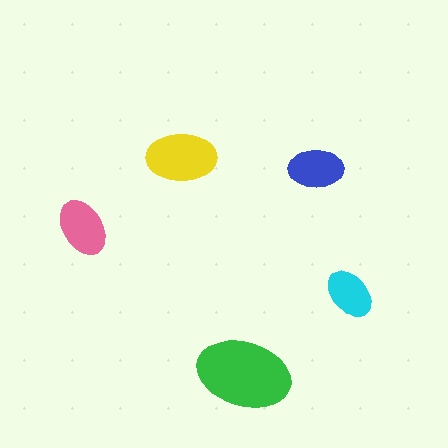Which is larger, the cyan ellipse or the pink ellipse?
The pink one.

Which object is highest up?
The yellow ellipse is topmost.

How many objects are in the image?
There are 5 objects in the image.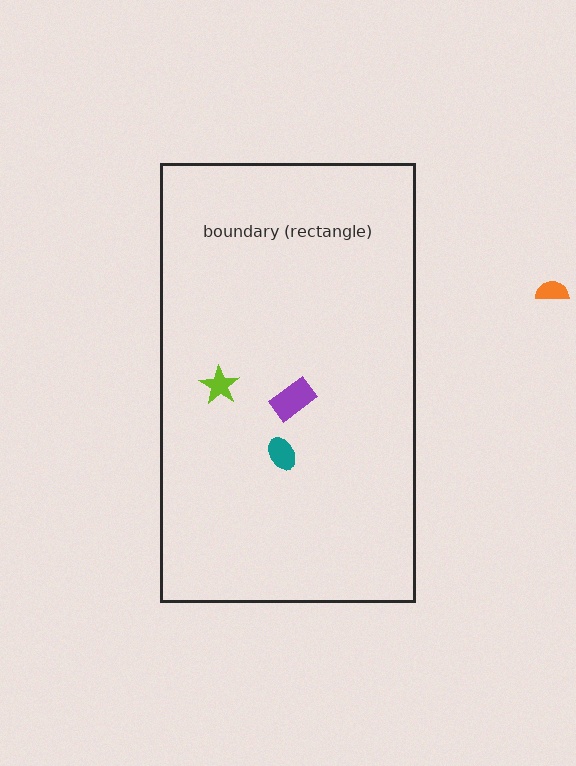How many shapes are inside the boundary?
3 inside, 1 outside.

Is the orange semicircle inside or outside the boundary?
Outside.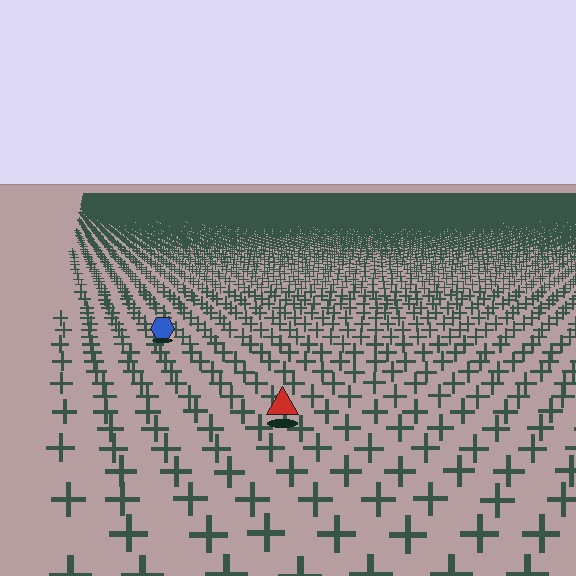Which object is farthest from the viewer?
The blue hexagon is farthest from the viewer. It appears smaller and the ground texture around it is denser.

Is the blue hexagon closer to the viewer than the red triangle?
No. The red triangle is closer — you can tell from the texture gradient: the ground texture is coarser near it.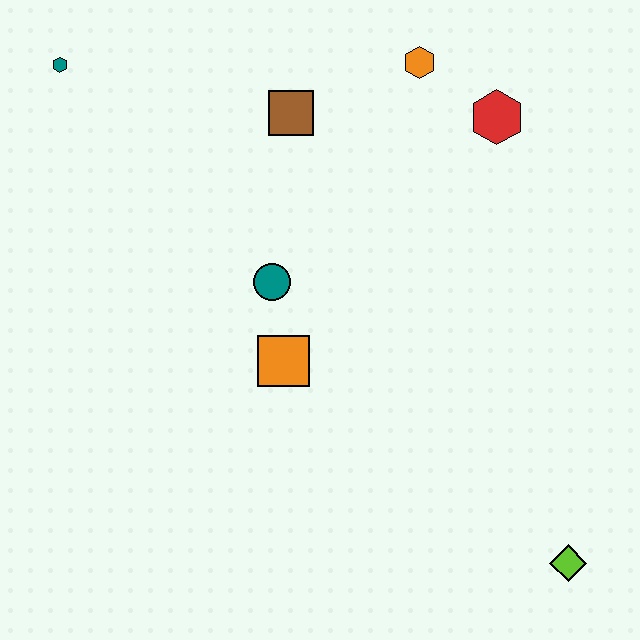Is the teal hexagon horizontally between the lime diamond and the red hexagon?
No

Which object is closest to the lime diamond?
The orange square is closest to the lime diamond.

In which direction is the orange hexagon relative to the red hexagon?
The orange hexagon is to the left of the red hexagon.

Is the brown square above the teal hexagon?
No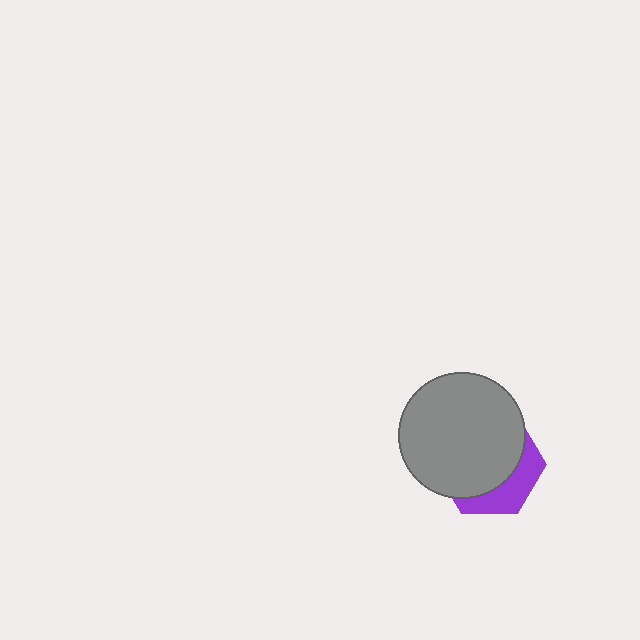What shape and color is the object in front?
The object in front is a gray circle.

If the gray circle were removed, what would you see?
You would see the complete purple hexagon.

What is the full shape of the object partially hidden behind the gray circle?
The partially hidden object is a purple hexagon.